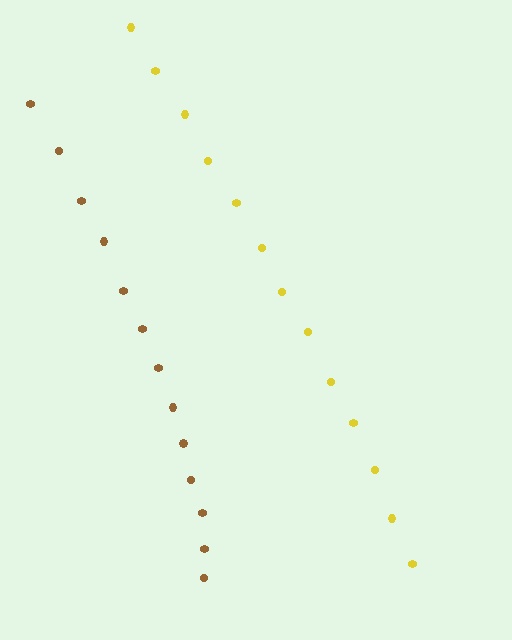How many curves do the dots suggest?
There are 2 distinct paths.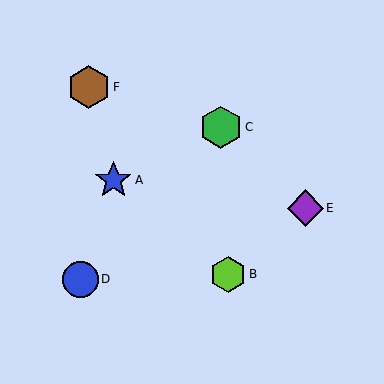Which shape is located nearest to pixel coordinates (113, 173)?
The blue star (labeled A) at (113, 180) is nearest to that location.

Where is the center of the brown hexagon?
The center of the brown hexagon is at (89, 87).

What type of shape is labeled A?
Shape A is a blue star.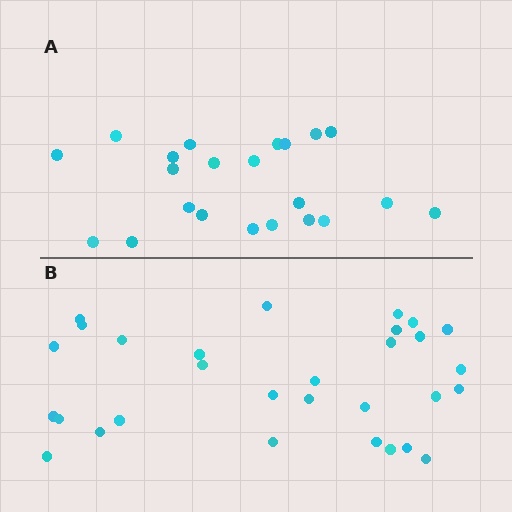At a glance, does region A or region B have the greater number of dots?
Region B (the bottom region) has more dots.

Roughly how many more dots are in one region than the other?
Region B has roughly 8 or so more dots than region A.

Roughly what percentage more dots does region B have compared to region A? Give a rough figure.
About 35% more.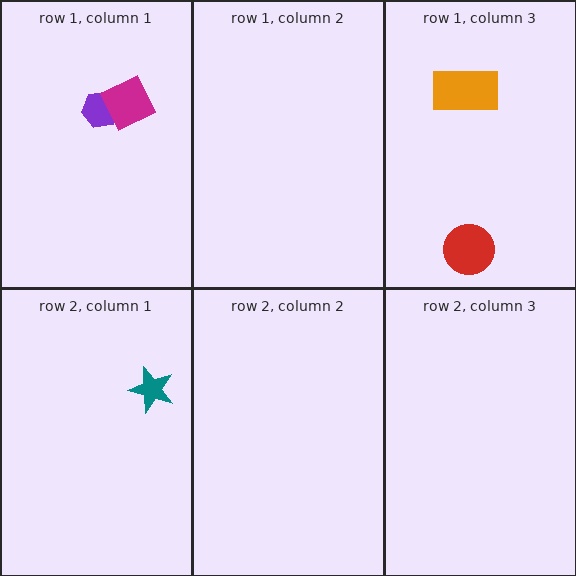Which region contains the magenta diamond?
The row 1, column 1 region.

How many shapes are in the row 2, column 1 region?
1.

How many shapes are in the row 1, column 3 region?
2.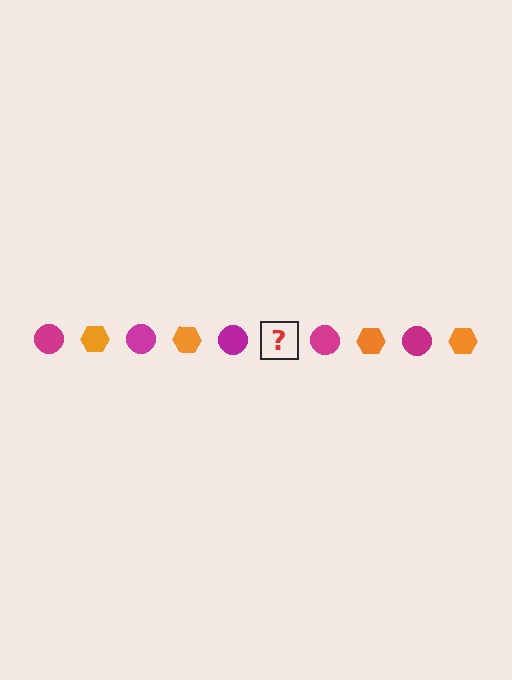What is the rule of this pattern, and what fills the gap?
The rule is that the pattern alternates between magenta circle and orange hexagon. The gap should be filled with an orange hexagon.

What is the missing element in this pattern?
The missing element is an orange hexagon.